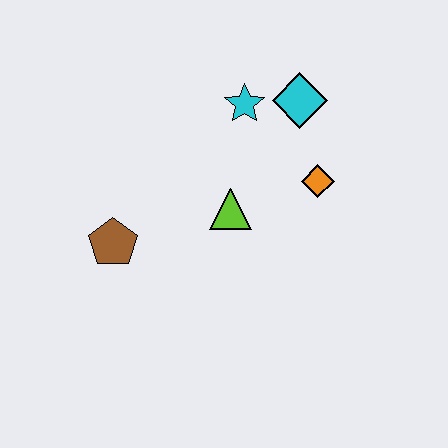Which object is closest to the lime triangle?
The orange diamond is closest to the lime triangle.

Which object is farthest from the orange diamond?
The brown pentagon is farthest from the orange diamond.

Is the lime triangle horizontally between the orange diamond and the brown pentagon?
Yes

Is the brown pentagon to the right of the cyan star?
No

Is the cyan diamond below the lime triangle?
No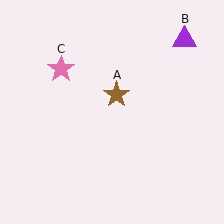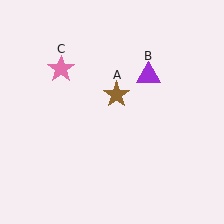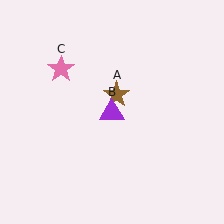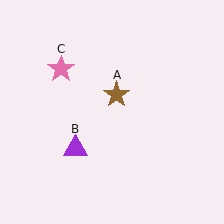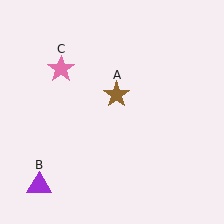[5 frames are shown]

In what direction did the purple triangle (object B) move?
The purple triangle (object B) moved down and to the left.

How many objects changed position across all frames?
1 object changed position: purple triangle (object B).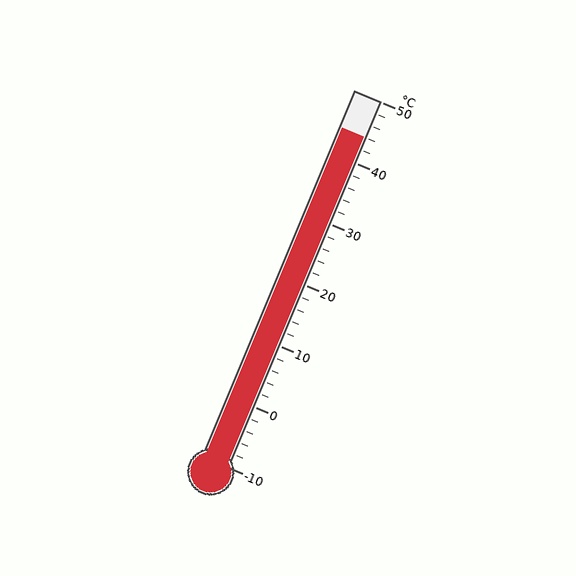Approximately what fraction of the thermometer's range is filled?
The thermometer is filled to approximately 90% of its range.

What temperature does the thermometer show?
The thermometer shows approximately 44°C.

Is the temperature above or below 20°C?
The temperature is above 20°C.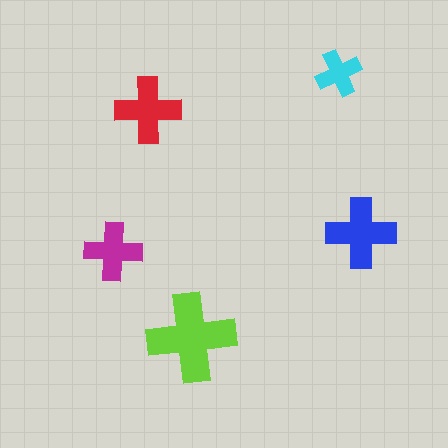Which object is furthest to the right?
The blue cross is rightmost.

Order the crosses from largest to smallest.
the lime one, the blue one, the red one, the magenta one, the cyan one.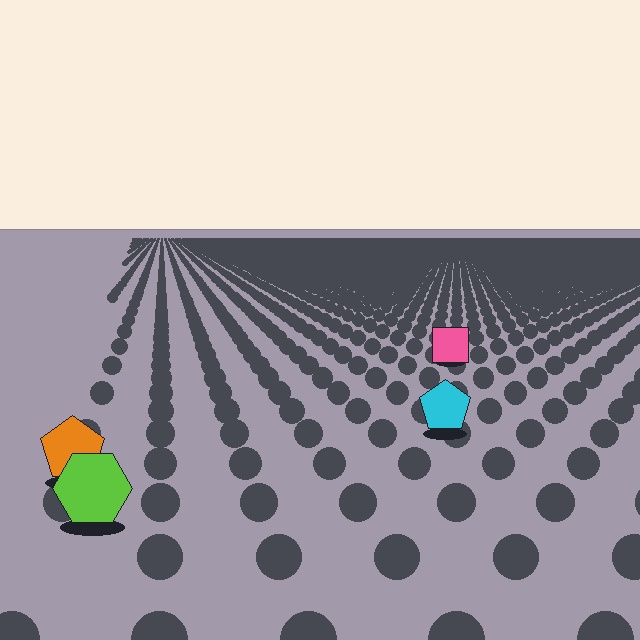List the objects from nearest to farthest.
From nearest to farthest: the lime hexagon, the orange pentagon, the cyan pentagon, the pink square.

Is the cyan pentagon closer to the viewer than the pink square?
Yes. The cyan pentagon is closer — you can tell from the texture gradient: the ground texture is coarser near it.